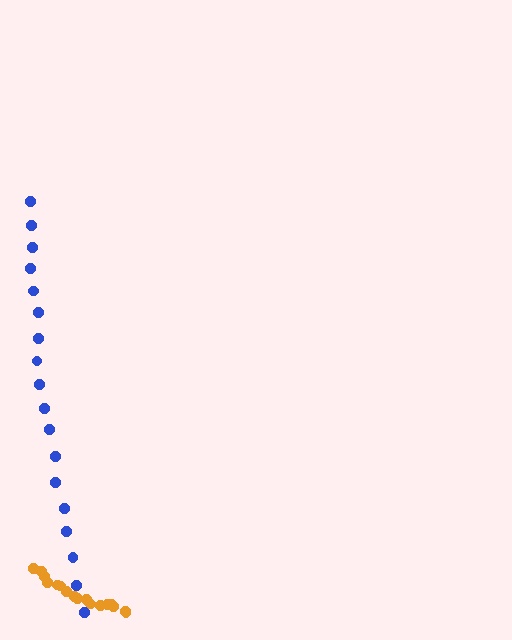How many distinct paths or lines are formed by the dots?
There are 2 distinct paths.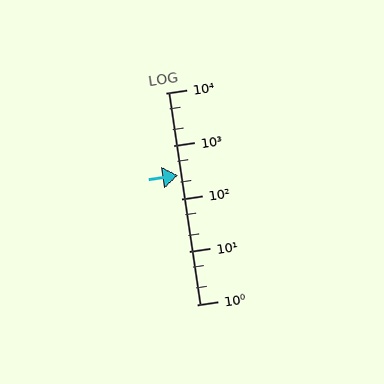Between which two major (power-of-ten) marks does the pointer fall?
The pointer is between 100 and 1000.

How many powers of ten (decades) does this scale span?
The scale spans 4 decades, from 1 to 10000.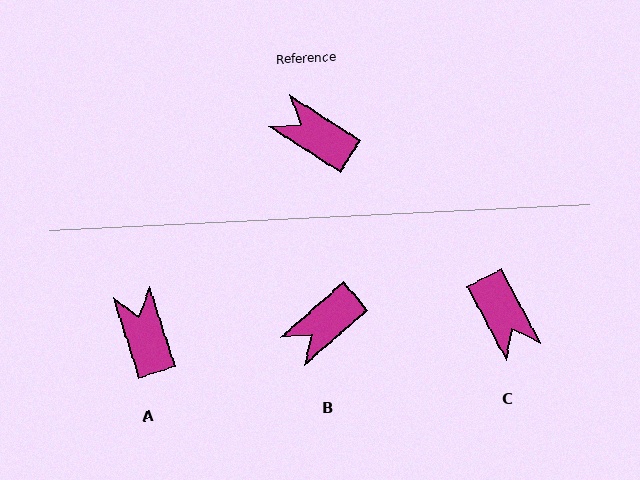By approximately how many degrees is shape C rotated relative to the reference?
Approximately 151 degrees counter-clockwise.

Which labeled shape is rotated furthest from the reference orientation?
C, about 151 degrees away.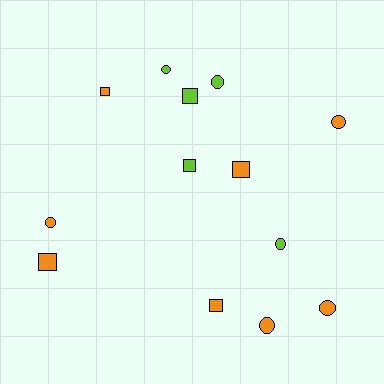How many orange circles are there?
There are 4 orange circles.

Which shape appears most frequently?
Circle, with 7 objects.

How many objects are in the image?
There are 13 objects.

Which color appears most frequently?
Orange, with 8 objects.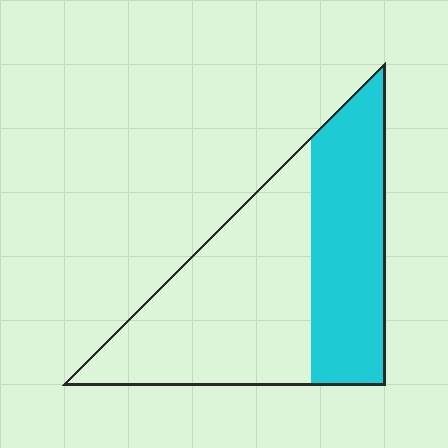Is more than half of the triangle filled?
No.